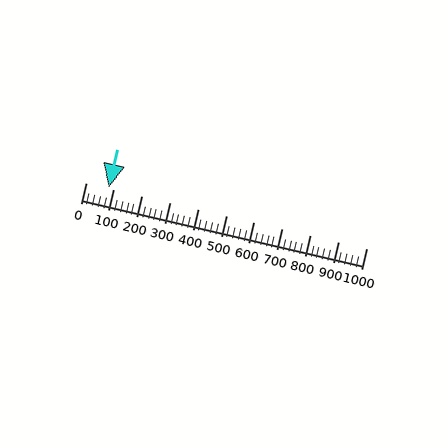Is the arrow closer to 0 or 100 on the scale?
The arrow is closer to 100.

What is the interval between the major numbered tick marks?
The major tick marks are spaced 100 units apart.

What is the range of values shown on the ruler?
The ruler shows values from 0 to 1000.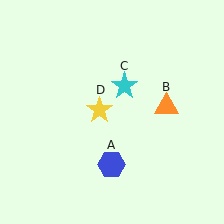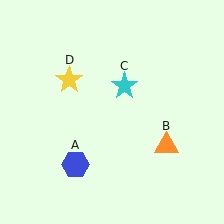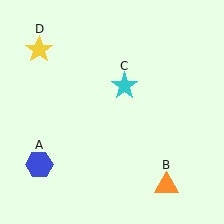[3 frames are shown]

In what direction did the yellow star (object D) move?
The yellow star (object D) moved up and to the left.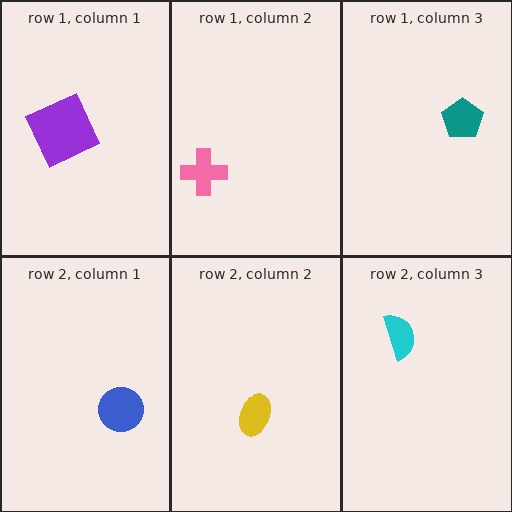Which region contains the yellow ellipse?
The row 2, column 2 region.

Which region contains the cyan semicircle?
The row 2, column 3 region.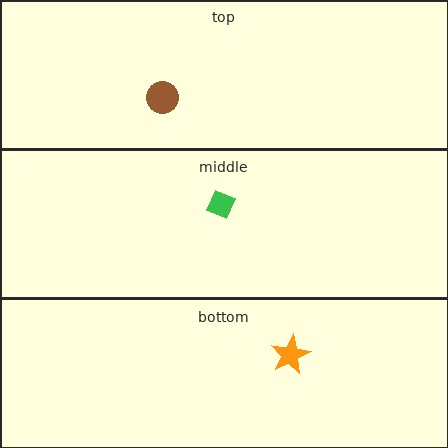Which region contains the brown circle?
The top region.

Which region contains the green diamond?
The middle region.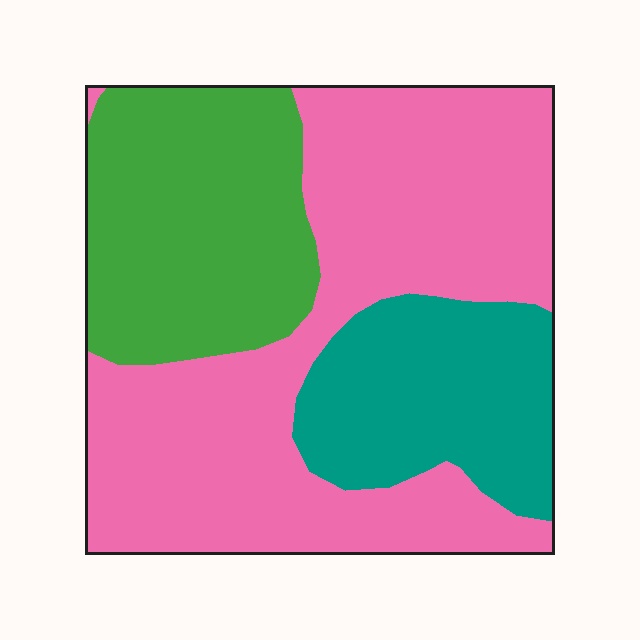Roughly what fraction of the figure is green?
Green takes up about one quarter (1/4) of the figure.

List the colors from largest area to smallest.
From largest to smallest: pink, green, teal.